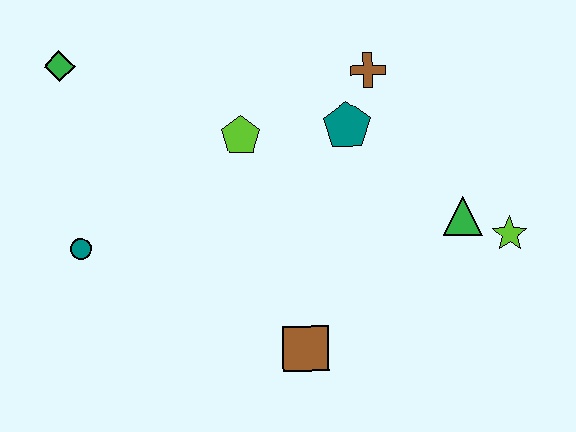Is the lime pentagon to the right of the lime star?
No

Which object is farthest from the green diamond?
The lime star is farthest from the green diamond.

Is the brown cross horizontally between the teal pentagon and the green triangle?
Yes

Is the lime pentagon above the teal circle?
Yes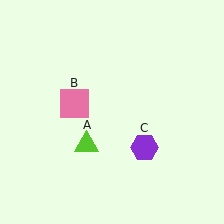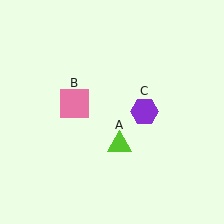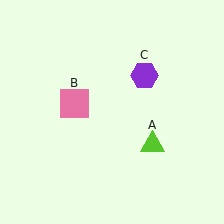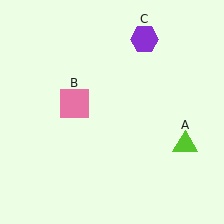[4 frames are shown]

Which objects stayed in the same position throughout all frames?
Pink square (object B) remained stationary.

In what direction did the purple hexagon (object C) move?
The purple hexagon (object C) moved up.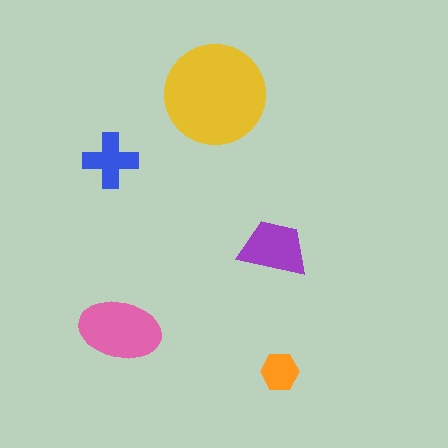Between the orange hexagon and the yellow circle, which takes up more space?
The yellow circle.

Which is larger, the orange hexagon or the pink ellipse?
The pink ellipse.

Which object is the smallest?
The orange hexagon.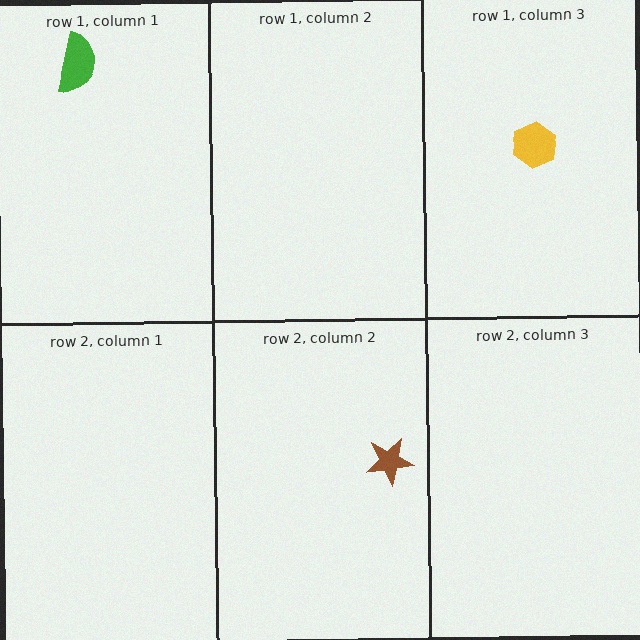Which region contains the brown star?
The row 2, column 2 region.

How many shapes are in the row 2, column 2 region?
1.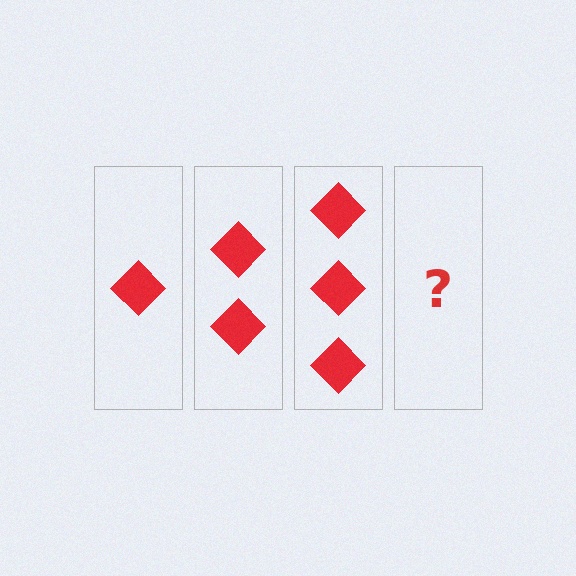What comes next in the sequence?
The next element should be 4 diamonds.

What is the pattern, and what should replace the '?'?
The pattern is that each step adds one more diamond. The '?' should be 4 diamonds.